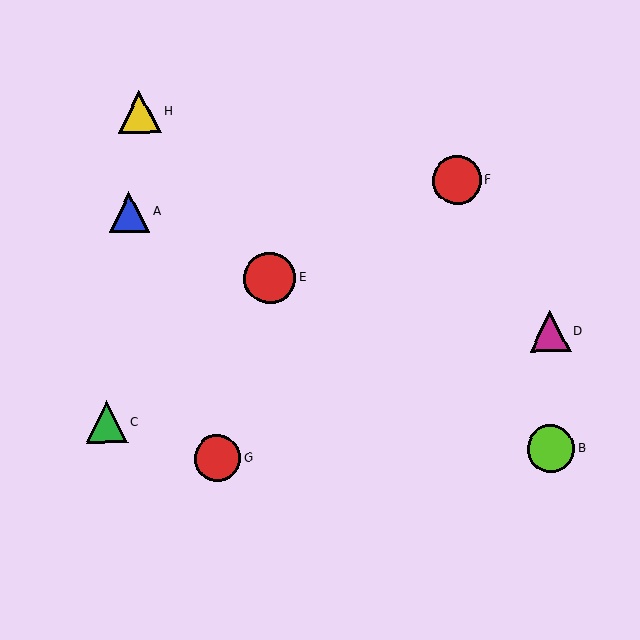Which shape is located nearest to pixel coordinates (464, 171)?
The red circle (labeled F) at (457, 180) is nearest to that location.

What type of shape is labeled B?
Shape B is a lime circle.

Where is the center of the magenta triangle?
The center of the magenta triangle is at (550, 331).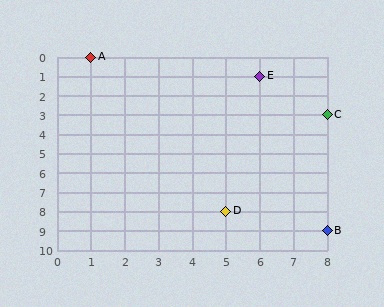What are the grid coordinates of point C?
Point C is at grid coordinates (8, 3).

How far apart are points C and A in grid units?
Points C and A are 7 columns and 3 rows apart (about 7.6 grid units diagonally).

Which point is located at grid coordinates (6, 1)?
Point E is at (6, 1).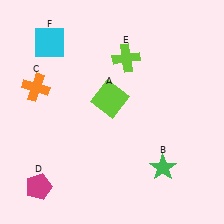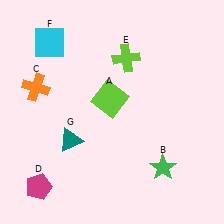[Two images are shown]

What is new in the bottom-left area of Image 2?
A teal triangle (G) was added in the bottom-left area of Image 2.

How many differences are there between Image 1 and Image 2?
There is 1 difference between the two images.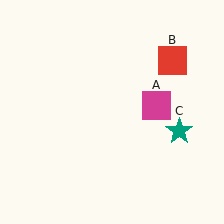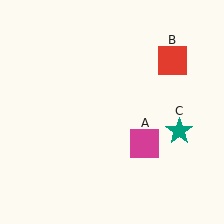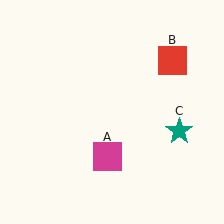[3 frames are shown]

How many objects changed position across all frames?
1 object changed position: magenta square (object A).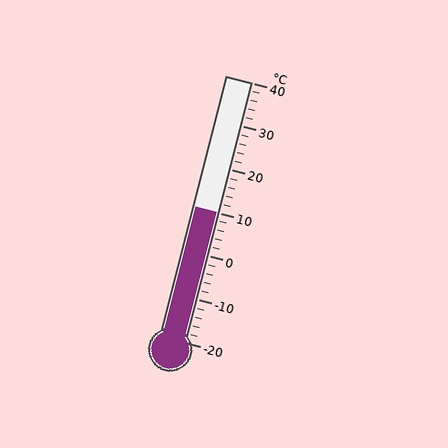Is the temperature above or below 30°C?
The temperature is below 30°C.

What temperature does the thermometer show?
The thermometer shows approximately 10°C.